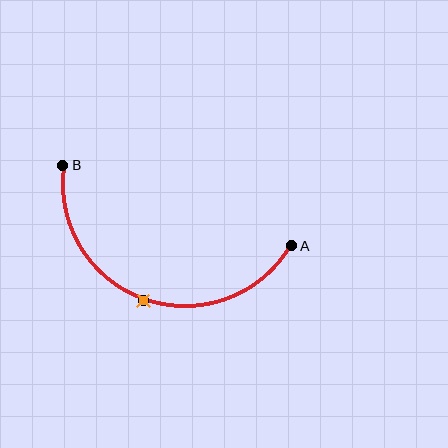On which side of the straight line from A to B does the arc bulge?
The arc bulges below the straight line connecting A and B.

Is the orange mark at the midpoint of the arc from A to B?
Yes. The orange mark lies on the arc at equal arc-length from both A and B — it is the arc midpoint.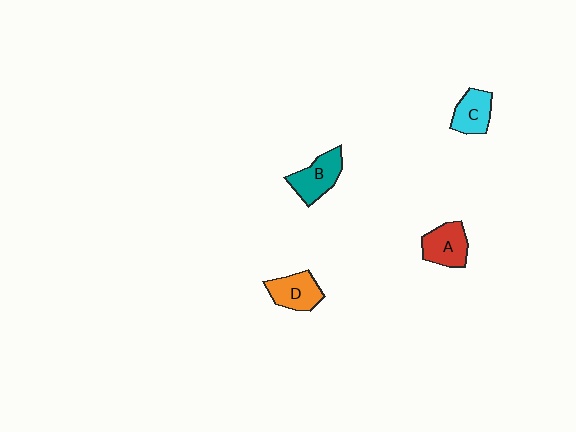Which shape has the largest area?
Shape B (teal).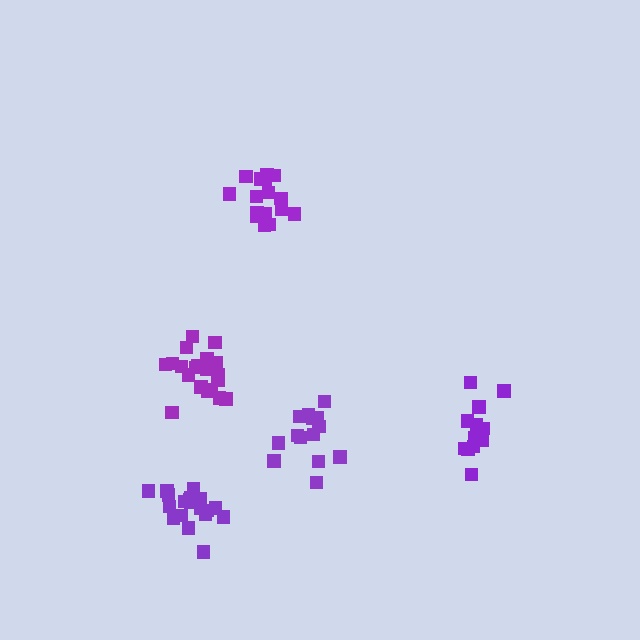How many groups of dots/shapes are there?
There are 5 groups.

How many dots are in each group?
Group 1: 14 dots, Group 2: 19 dots, Group 3: 20 dots, Group 4: 14 dots, Group 5: 16 dots (83 total).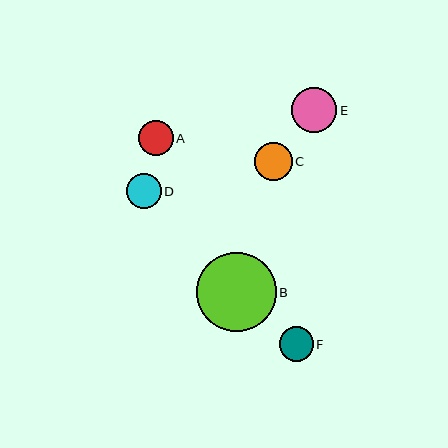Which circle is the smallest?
Circle F is the smallest with a size of approximately 34 pixels.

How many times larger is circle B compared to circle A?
Circle B is approximately 2.3 times the size of circle A.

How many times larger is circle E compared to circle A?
Circle E is approximately 1.3 times the size of circle A.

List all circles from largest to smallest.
From largest to smallest: B, E, C, A, D, F.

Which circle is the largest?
Circle B is the largest with a size of approximately 80 pixels.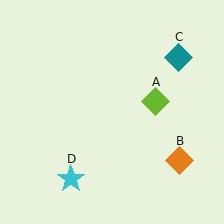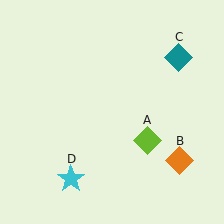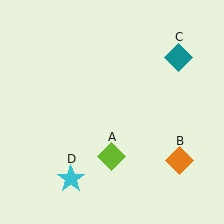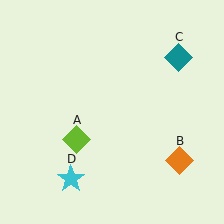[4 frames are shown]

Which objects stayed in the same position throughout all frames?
Orange diamond (object B) and teal diamond (object C) and cyan star (object D) remained stationary.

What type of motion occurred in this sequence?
The lime diamond (object A) rotated clockwise around the center of the scene.